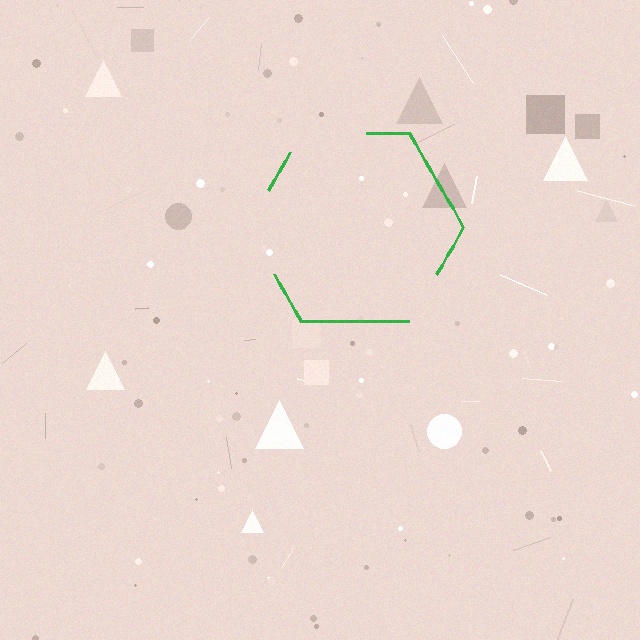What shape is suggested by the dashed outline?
The dashed outline suggests a hexagon.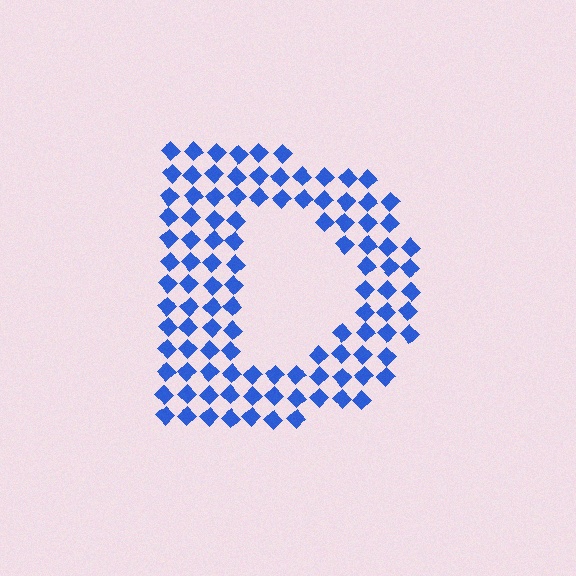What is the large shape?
The large shape is the letter D.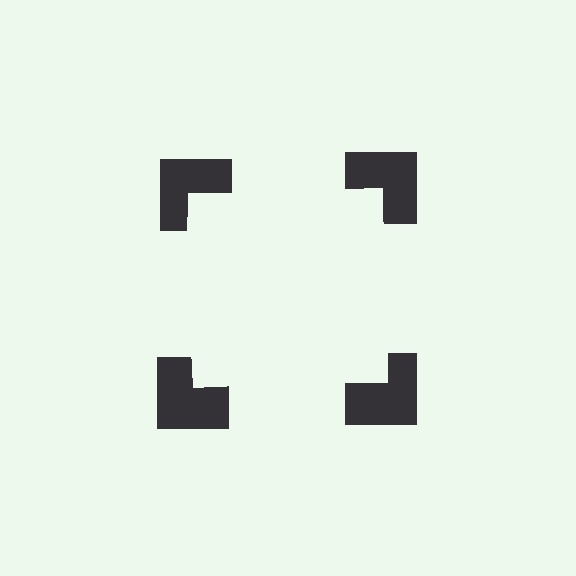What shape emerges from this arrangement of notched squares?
An illusory square — its edges are inferred from the aligned wedge cuts in the notched squares, not physically drawn.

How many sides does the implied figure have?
4 sides.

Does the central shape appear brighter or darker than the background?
It typically appears slightly brighter than the background, even though no actual brightness change is drawn.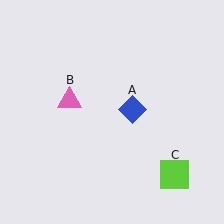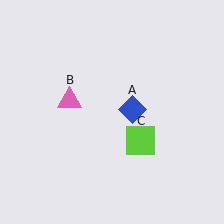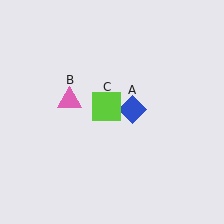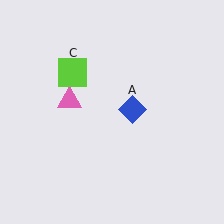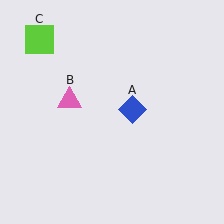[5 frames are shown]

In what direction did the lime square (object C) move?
The lime square (object C) moved up and to the left.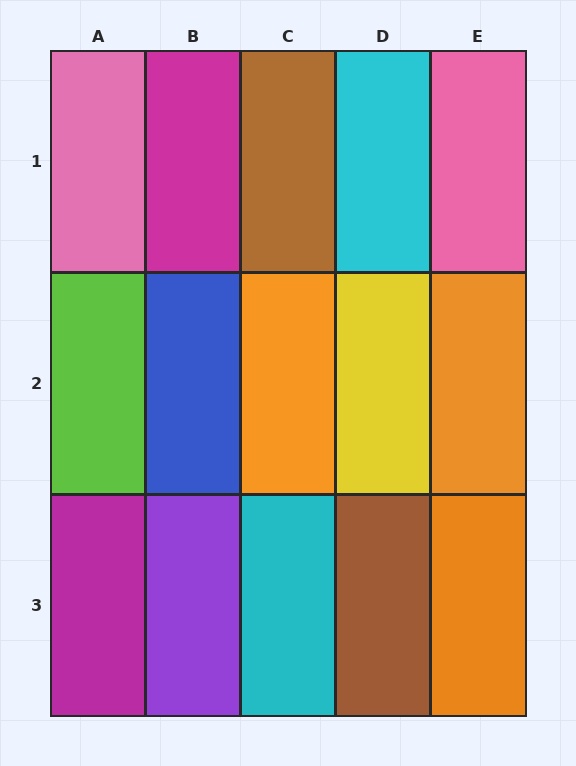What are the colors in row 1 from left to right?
Pink, magenta, brown, cyan, pink.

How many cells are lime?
1 cell is lime.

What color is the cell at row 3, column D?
Brown.